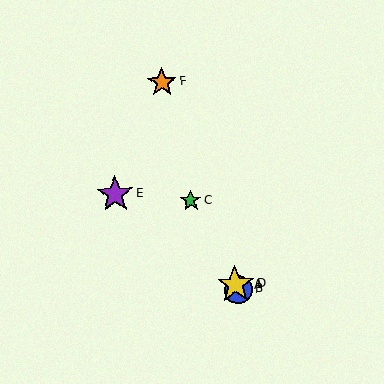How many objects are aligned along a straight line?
4 objects (A, B, C, D) are aligned along a straight line.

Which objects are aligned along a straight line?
Objects A, B, C, D are aligned along a straight line.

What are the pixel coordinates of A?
Object A is at (236, 285).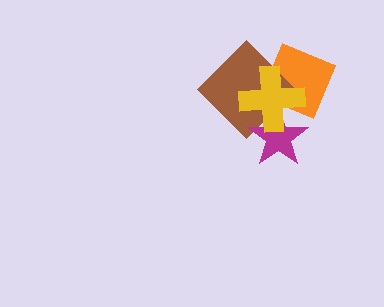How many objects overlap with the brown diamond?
3 objects overlap with the brown diamond.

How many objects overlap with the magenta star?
3 objects overlap with the magenta star.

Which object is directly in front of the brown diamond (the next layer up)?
The magenta star is directly in front of the brown diamond.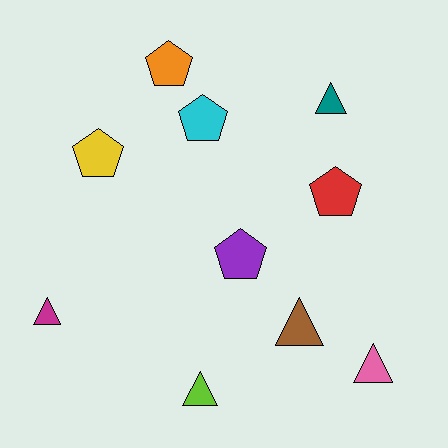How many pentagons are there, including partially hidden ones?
There are 5 pentagons.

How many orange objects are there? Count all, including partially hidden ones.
There is 1 orange object.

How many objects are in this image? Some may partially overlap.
There are 10 objects.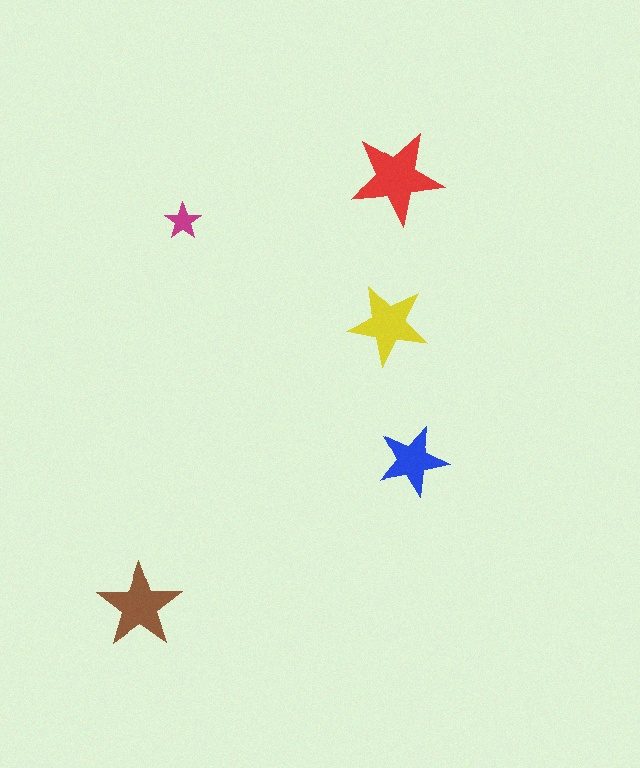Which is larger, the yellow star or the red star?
The red one.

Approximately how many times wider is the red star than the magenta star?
About 2.5 times wider.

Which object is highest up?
The red star is topmost.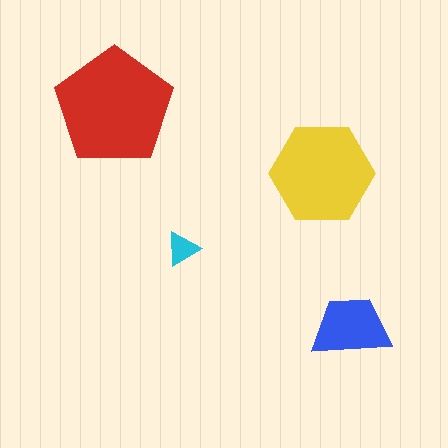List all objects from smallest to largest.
The cyan triangle, the blue trapezoid, the yellow hexagon, the red pentagon.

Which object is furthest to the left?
The red pentagon is leftmost.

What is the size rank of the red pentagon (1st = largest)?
1st.